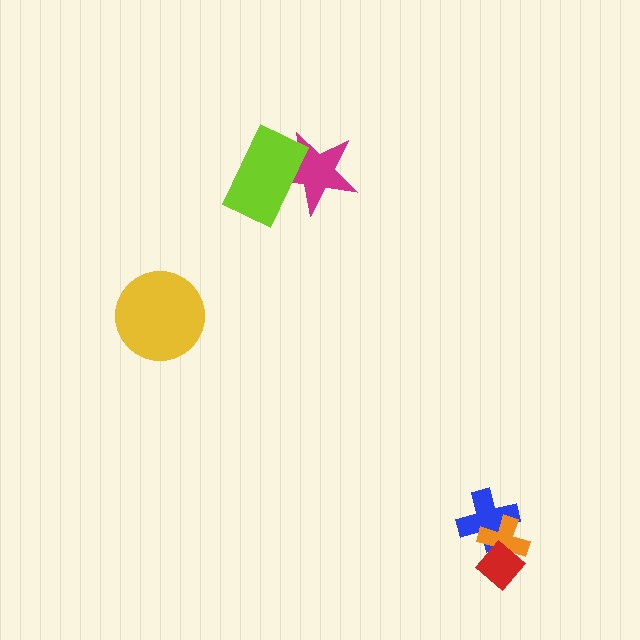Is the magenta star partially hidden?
Yes, it is partially covered by another shape.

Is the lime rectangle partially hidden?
No, no other shape covers it.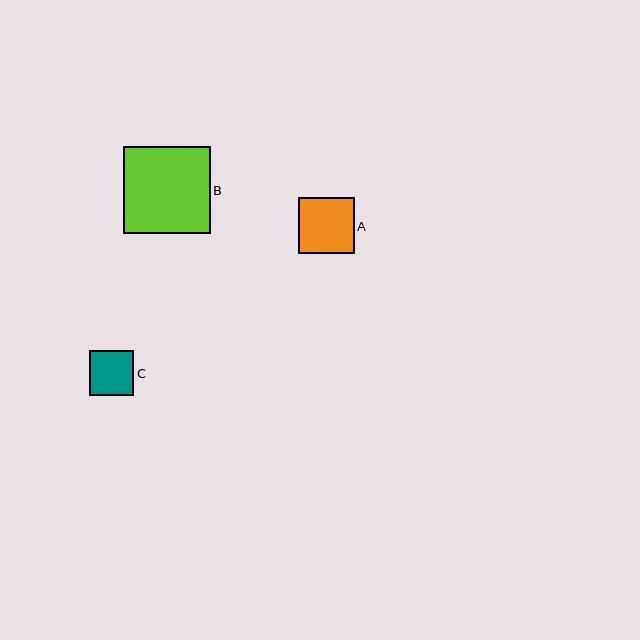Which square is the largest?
Square B is the largest with a size of approximately 87 pixels.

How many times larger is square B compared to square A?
Square B is approximately 1.6 times the size of square A.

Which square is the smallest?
Square C is the smallest with a size of approximately 44 pixels.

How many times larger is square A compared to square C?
Square A is approximately 1.3 times the size of square C.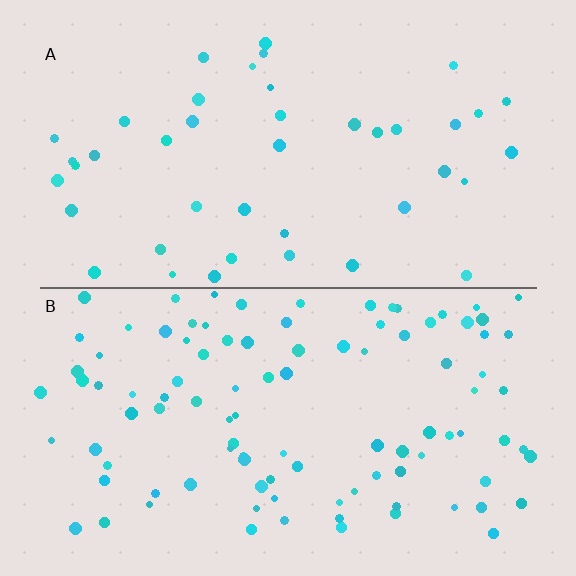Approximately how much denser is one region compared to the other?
Approximately 2.4× — region B over region A.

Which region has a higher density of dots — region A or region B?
B (the bottom).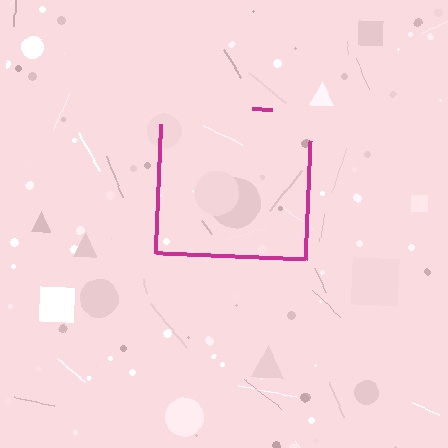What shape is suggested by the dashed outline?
The dashed outline suggests a square.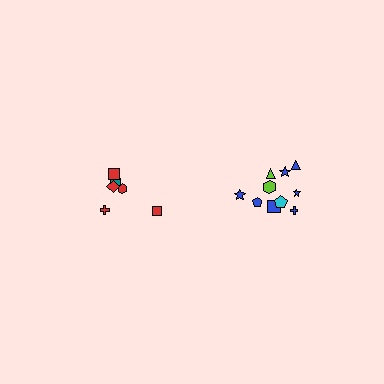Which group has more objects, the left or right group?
The right group.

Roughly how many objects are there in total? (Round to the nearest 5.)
Roughly 15 objects in total.